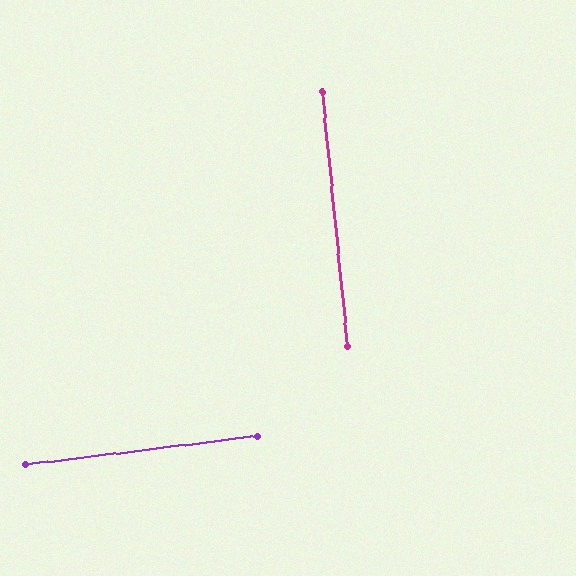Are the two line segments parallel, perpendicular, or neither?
Perpendicular — they meet at approximately 88°.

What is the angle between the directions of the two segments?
Approximately 88 degrees.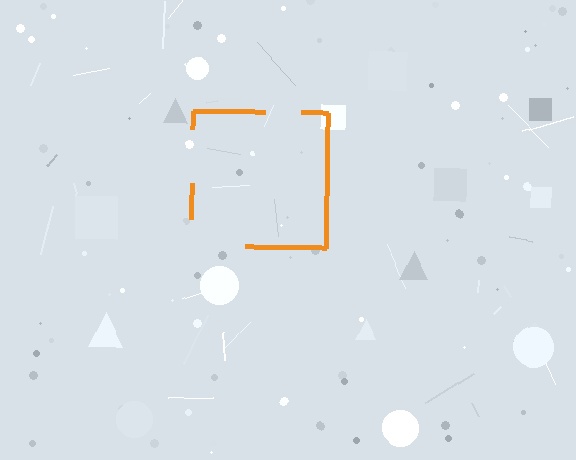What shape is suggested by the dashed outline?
The dashed outline suggests a square.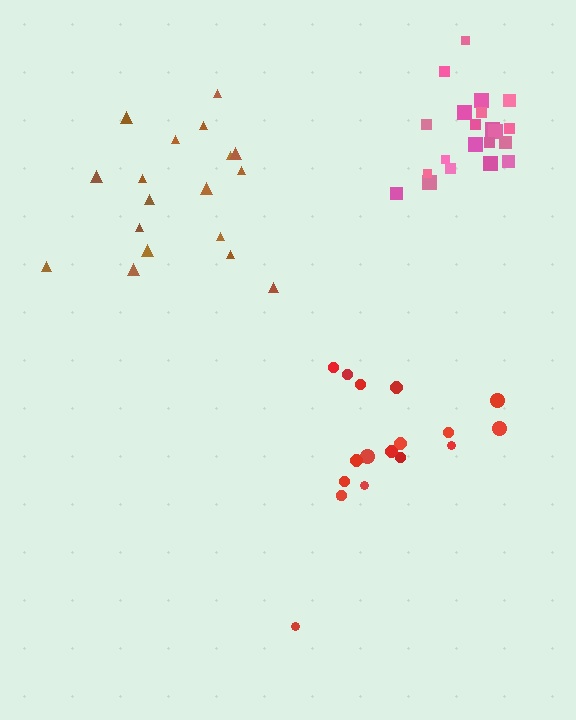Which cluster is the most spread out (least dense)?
Red.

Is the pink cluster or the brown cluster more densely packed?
Pink.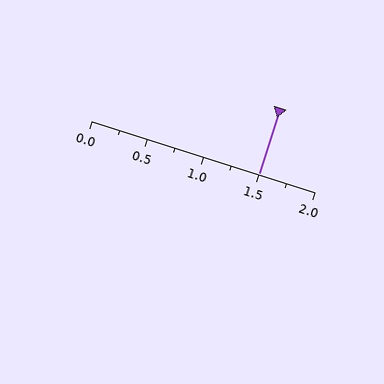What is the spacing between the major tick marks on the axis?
The major ticks are spaced 0.5 apart.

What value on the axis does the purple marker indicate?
The marker indicates approximately 1.5.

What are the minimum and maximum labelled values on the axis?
The axis runs from 0.0 to 2.0.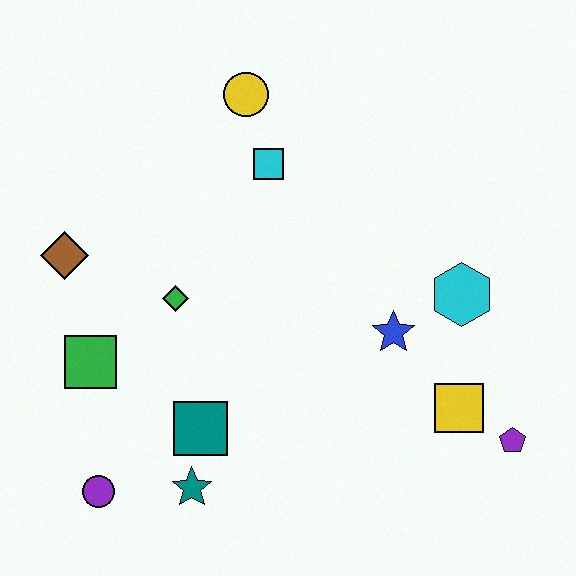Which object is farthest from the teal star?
The yellow circle is farthest from the teal star.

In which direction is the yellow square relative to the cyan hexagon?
The yellow square is below the cyan hexagon.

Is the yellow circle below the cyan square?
No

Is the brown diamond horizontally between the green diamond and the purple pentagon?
No